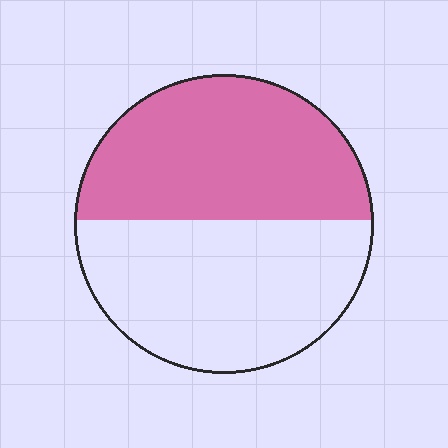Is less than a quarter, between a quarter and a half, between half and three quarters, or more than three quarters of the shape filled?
Between a quarter and a half.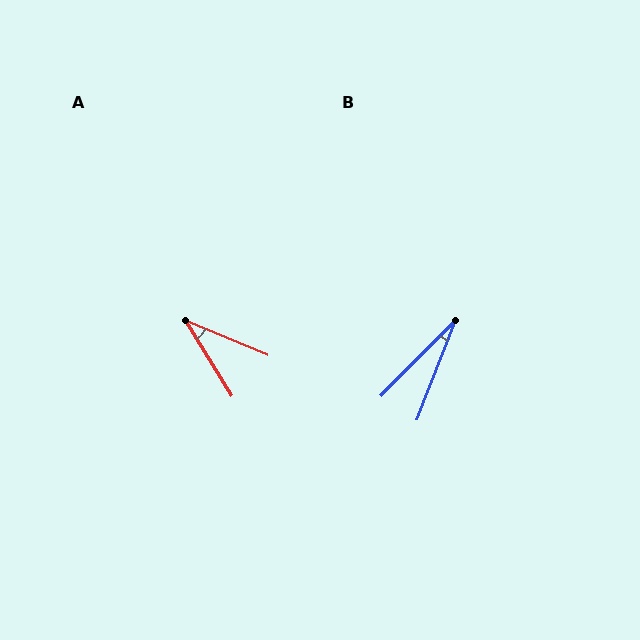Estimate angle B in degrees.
Approximately 23 degrees.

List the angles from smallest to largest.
B (23°), A (36°).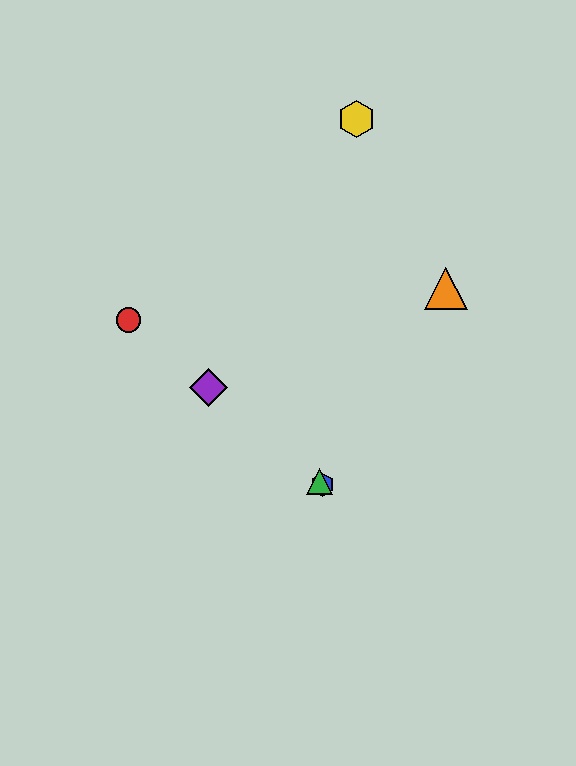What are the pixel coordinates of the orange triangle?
The orange triangle is at (446, 288).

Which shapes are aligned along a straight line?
The red circle, the blue hexagon, the green triangle, the purple diamond are aligned along a straight line.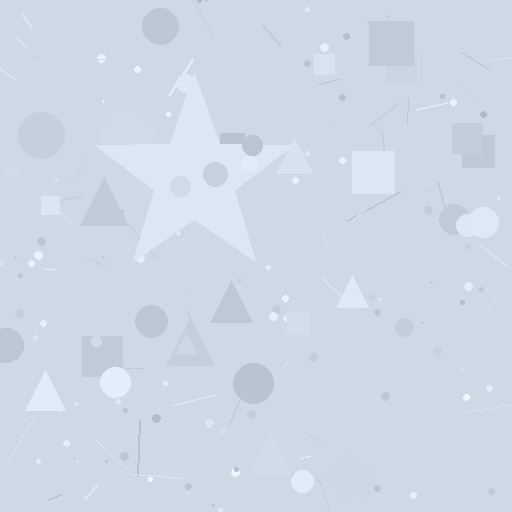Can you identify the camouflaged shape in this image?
The camouflaged shape is a star.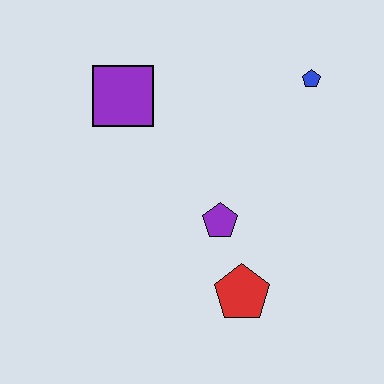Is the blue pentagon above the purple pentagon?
Yes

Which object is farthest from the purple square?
The red pentagon is farthest from the purple square.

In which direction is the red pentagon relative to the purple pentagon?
The red pentagon is below the purple pentagon.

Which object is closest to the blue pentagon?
The purple pentagon is closest to the blue pentagon.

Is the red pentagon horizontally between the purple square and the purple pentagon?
No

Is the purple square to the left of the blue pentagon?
Yes